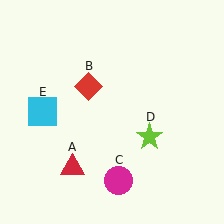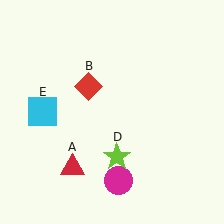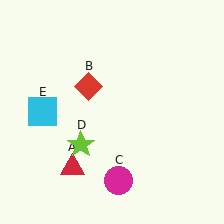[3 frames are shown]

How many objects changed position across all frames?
1 object changed position: lime star (object D).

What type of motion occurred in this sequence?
The lime star (object D) rotated clockwise around the center of the scene.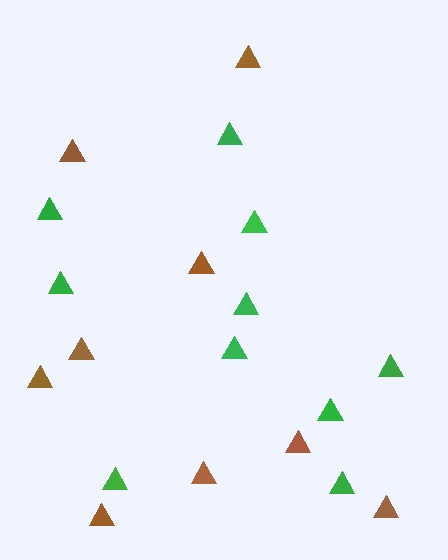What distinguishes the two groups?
There are 2 groups: one group of brown triangles (9) and one group of green triangles (10).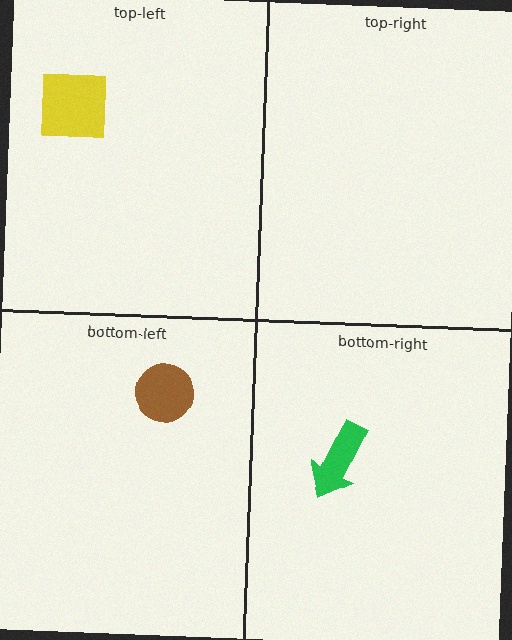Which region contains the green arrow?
The bottom-right region.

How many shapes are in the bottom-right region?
1.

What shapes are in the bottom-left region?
The brown circle.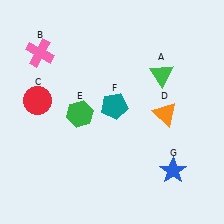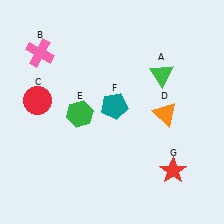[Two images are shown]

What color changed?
The star (G) changed from blue in Image 1 to red in Image 2.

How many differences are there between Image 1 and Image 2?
There is 1 difference between the two images.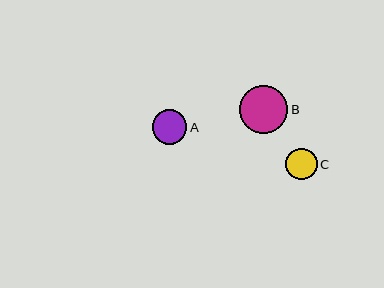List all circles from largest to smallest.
From largest to smallest: B, A, C.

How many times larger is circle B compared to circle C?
Circle B is approximately 1.5 times the size of circle C.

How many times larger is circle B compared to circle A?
Circle B is approximately 1.4 times the size of circle A.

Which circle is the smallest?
Circle C is the smallest with a size of approximately 31 pixels.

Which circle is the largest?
Circle B is the largest with a size of approximately 48 pixels.